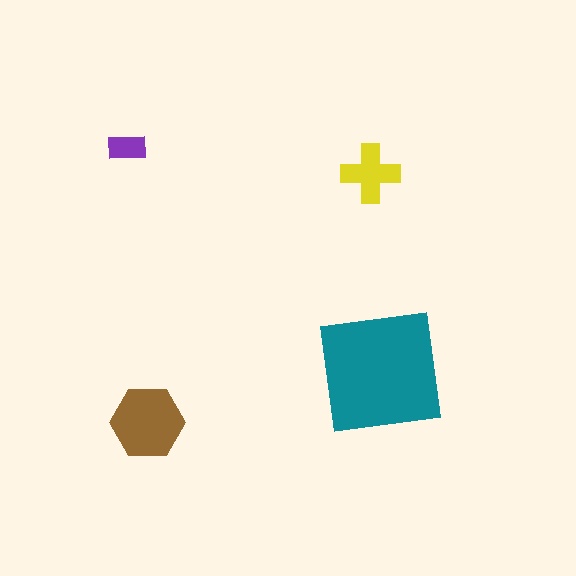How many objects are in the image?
There are 4 objects in the image.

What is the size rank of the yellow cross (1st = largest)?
3rd.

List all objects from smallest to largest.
The purple rectangle, the yellow cross, the brown hexagon, the teal square.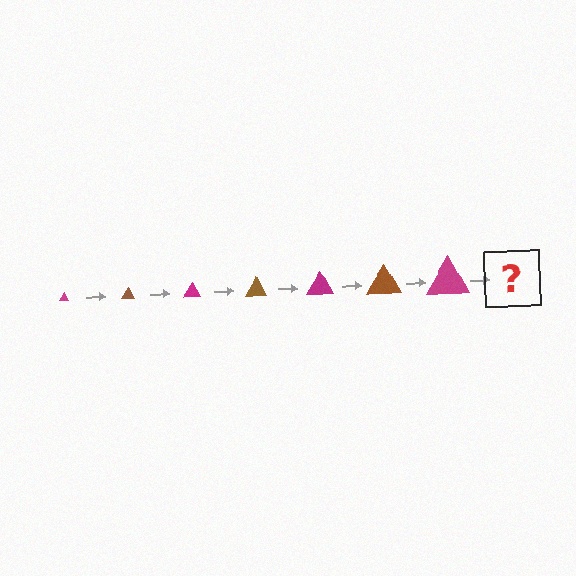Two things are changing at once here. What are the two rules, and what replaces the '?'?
The two rules are that the triangle grows larger each step and the color cycles through magenta and brown. The '?' should be a brown triangle, larger than the previous one.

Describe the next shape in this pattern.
It should be a brown triangle, larger than the previous one.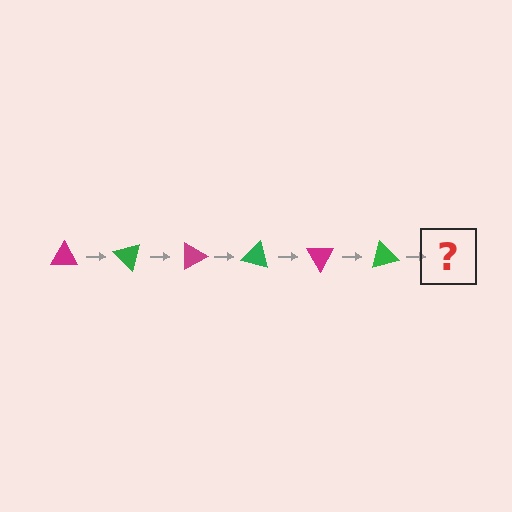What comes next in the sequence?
The next element should be a magenta triangle, rotated 270 degrees from the start.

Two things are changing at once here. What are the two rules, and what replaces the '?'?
The two rules are that it rotates 45 degrees each step and the color cycles through magenta and green. The '?' should be a magenta triangle, rotated 270 degrees from the start.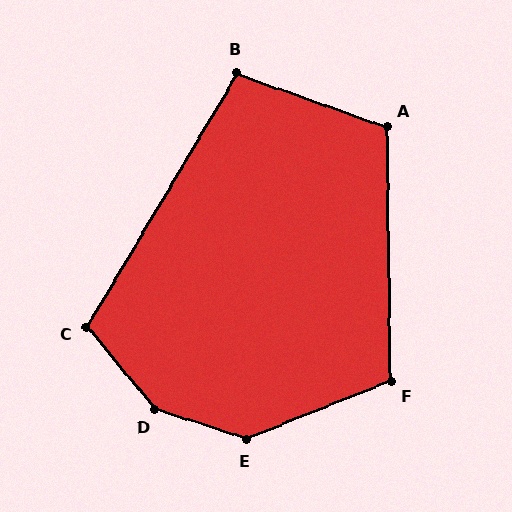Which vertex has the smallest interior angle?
B, at approximately 101 degrees.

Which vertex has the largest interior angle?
D, at approximately 148 degrees.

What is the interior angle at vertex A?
Approximately 110 degrees (obtuse).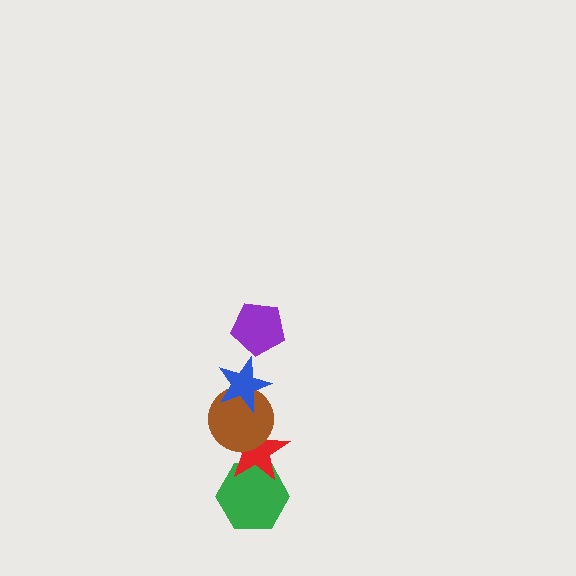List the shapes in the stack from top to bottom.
From top to bottom: the purple pentagon, the blue star, the brown circle, the red star, the green hexagon.